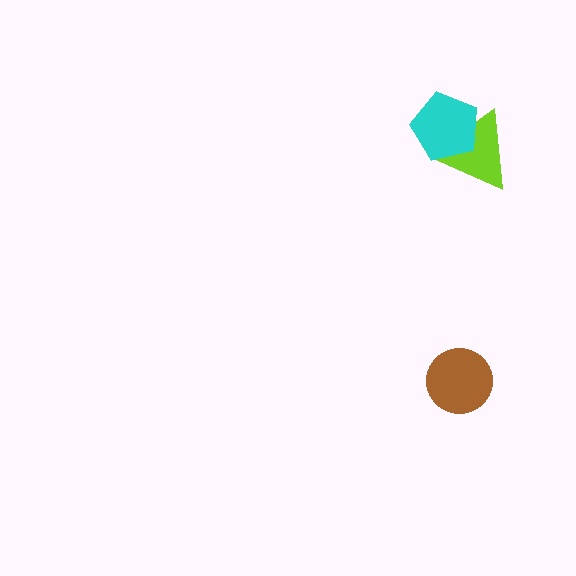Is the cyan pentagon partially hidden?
No, no other shape covers it.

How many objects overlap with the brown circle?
0 objects overlap with the brown circle.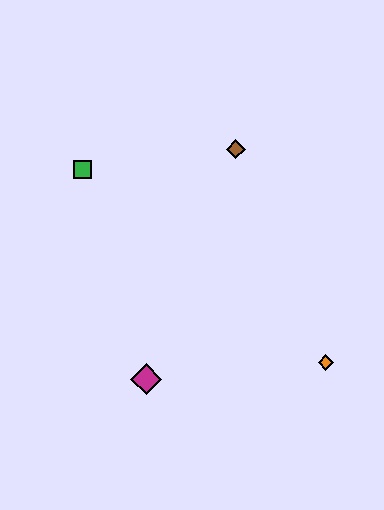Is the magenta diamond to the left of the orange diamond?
Yes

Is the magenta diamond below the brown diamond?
Yes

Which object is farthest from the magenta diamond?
The brown diamond is farthest from the magenta diamond.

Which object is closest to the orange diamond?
The magenta diamond is closest to the orange diamond.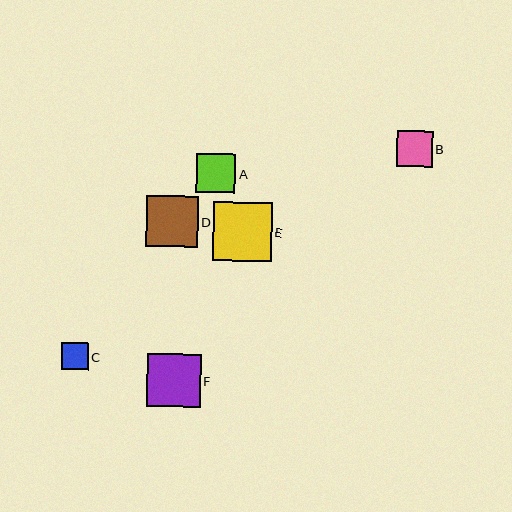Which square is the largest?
Square E is the largest with a size of approximately 59 pixels.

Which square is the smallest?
Square C is the smallest with a size of approximately 26 pixels.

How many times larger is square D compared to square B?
Square D is approximately 1.5 times the size of square B.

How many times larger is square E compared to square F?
Square E is approximately 1.1 times the size of square F.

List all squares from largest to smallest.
From largest to smallest: E, F, D, A, B, C.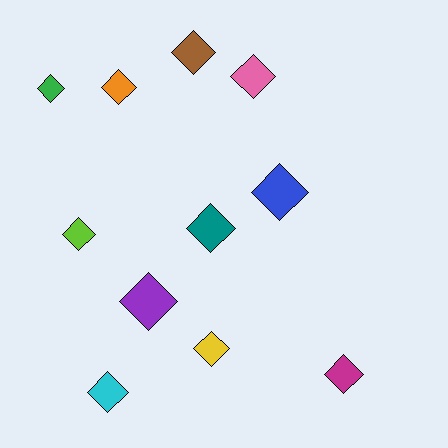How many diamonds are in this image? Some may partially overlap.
There are 11 diamonds.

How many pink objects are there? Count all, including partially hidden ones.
There is 1 pink object.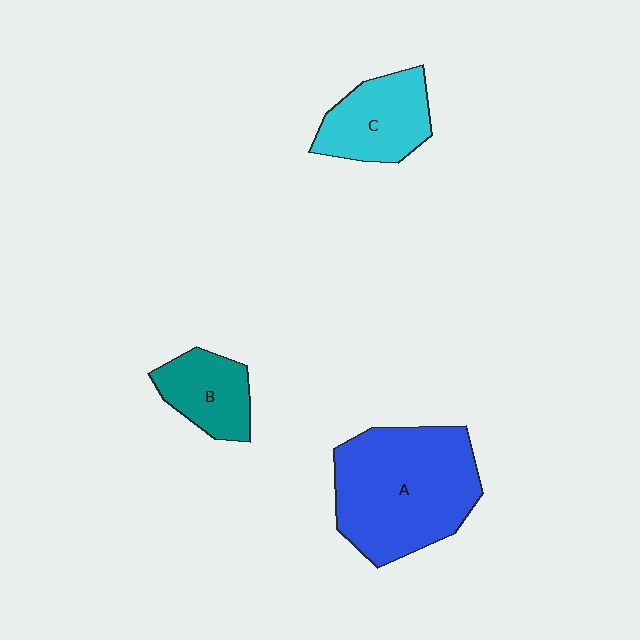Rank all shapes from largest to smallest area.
From largest to smallest: A (blue), C (cyan), B (teal).